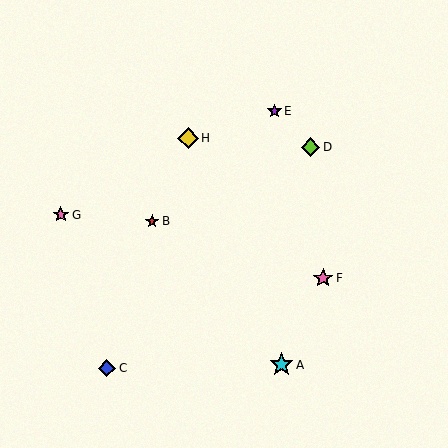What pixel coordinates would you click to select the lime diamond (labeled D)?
Click at (311, 147) to select the lime diamond D.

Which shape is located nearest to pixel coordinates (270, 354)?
The cyan star (labeled A) at (281, 365) is nearest to that location.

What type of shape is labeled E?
Shape E is a purple star.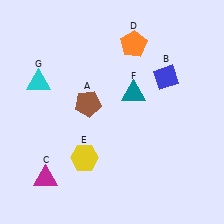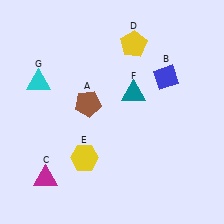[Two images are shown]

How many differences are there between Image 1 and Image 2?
There is 1 difference between the two images.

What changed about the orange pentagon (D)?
In Image 1, D is orange. In Image 2, it changed to yellow.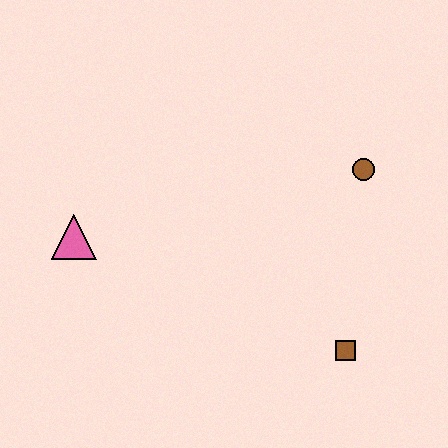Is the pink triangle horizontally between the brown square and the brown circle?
No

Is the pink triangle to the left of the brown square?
Yes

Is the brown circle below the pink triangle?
No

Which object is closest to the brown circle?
The brown square is closest to the brown circle.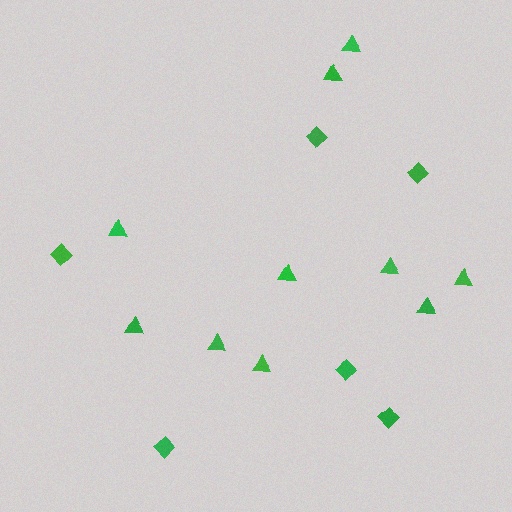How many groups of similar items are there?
There are 2 groups: one group of triangles (10) and one group of diamonds (6).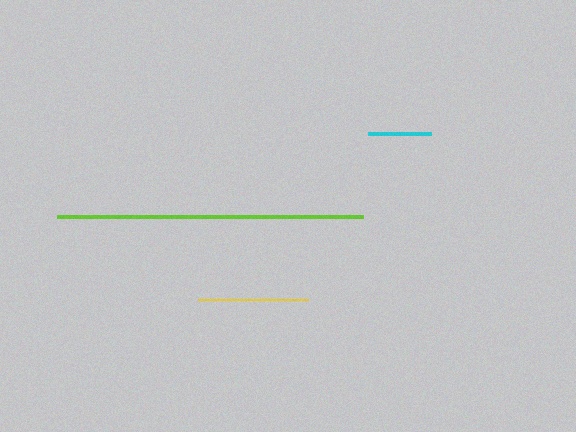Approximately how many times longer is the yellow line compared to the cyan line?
The yellow line is approximately 1.7 times the length of the cyan line.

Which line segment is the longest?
The lime line is the longest at approximately 305 pixels.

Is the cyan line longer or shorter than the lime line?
The lime line is longer than the cyan line.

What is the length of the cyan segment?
The cyan segment is approximately 63 pixels long.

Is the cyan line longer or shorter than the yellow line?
The yellow line is longer than the cyan line.